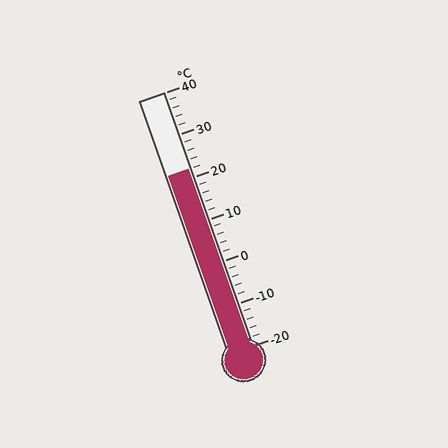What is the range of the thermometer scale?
The thermometer scale ranges from -20°C to 40°C.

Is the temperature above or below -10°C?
The temperature is above -10°C.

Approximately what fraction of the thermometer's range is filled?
The thermometer is filled to approximately 70% of its range.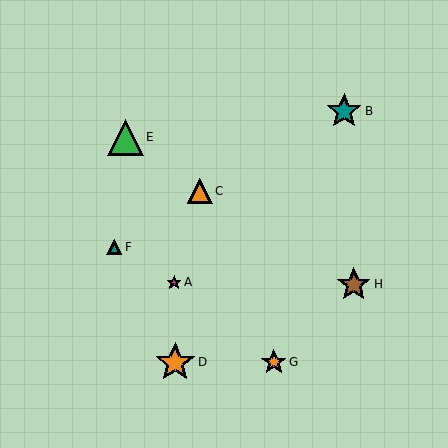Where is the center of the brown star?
The center of the brown star is at (354, 284).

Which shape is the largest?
The orange star (labeled D) is the largest.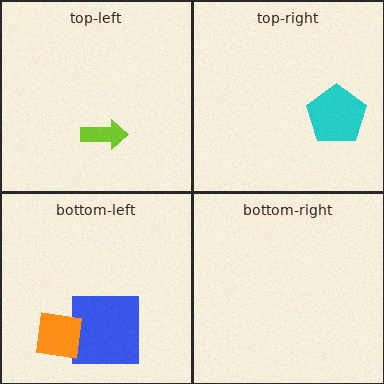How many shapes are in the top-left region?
1.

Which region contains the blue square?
The bottom-left region.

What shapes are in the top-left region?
The lime arrow.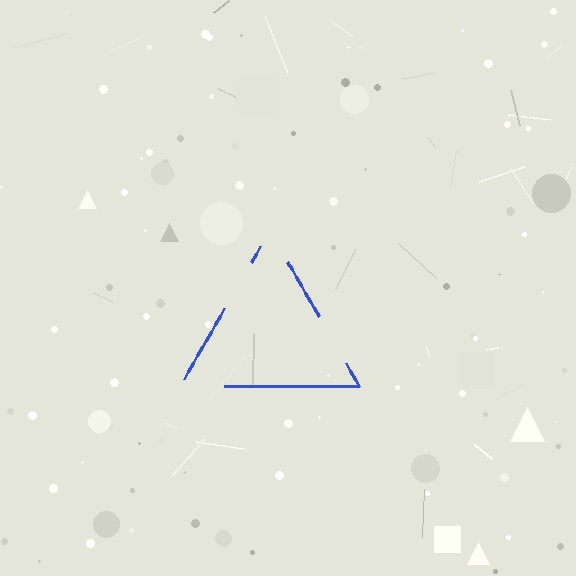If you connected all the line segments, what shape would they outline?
They would outline a triangle.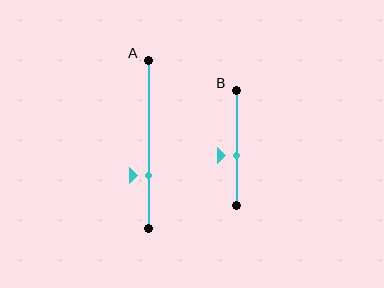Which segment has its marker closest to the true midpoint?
Segment B has its marker closest to the true midpoint.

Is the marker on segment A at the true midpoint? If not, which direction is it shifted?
No, the marker on segment A is shifted downward by about 19% of the segment length.